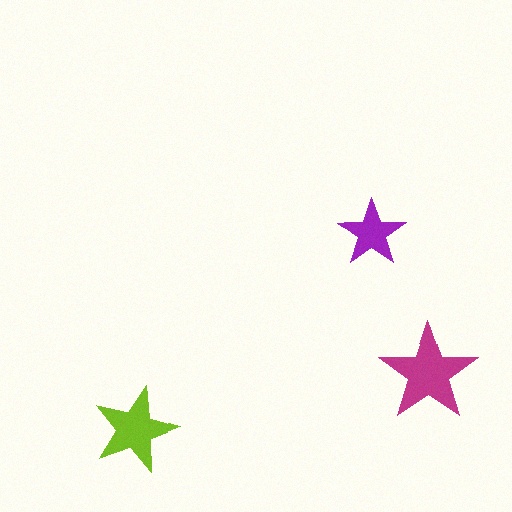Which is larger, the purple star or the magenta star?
The magenta one.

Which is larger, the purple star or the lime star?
The lime one.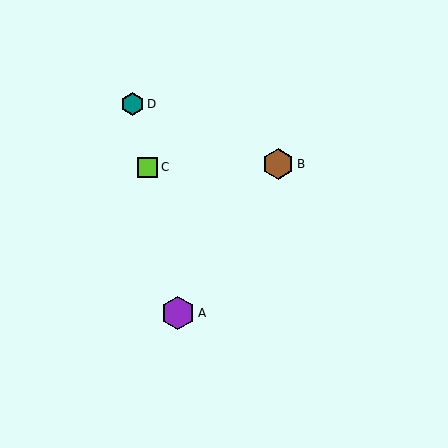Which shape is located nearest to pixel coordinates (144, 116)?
The teal hexagon (labeled D) at (133, 104) is nearest to that location.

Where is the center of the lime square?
The center of the lime square is at (148, 167).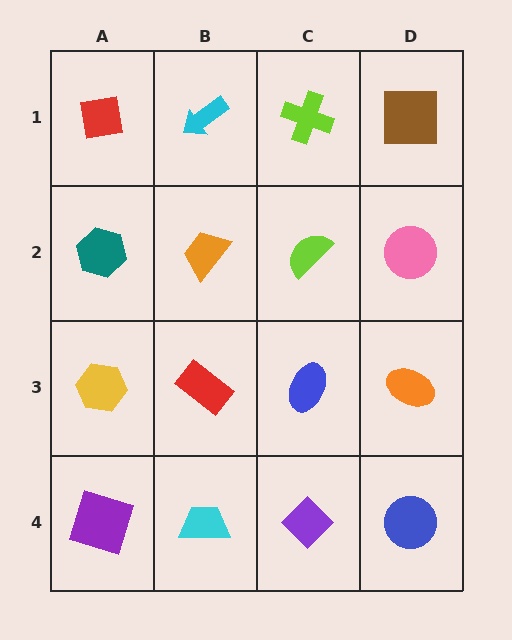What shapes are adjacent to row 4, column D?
An orange ellipse (row 3, column D), a purple diamond (row 4, column C).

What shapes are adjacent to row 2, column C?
A lime cross (row 1, column C), a blue ellipse (row 3, column C), an orange trapezoid (row 2, column B), a pink circle (row 2, column D).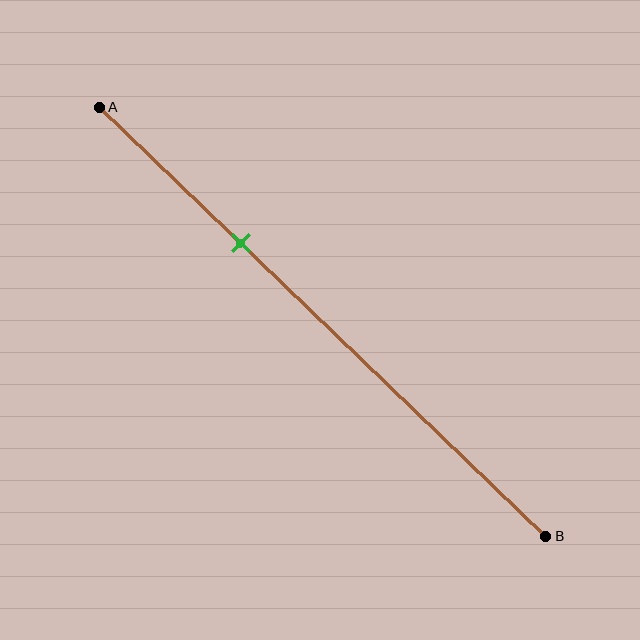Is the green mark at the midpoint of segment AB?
No, the mark is at about 30% from A, not at the 50% midpoint.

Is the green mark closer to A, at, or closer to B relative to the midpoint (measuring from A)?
The green mark is closer to point A than the midpoint of segment AB.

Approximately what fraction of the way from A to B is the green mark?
The green mark is approximately 30% of the way from A to B.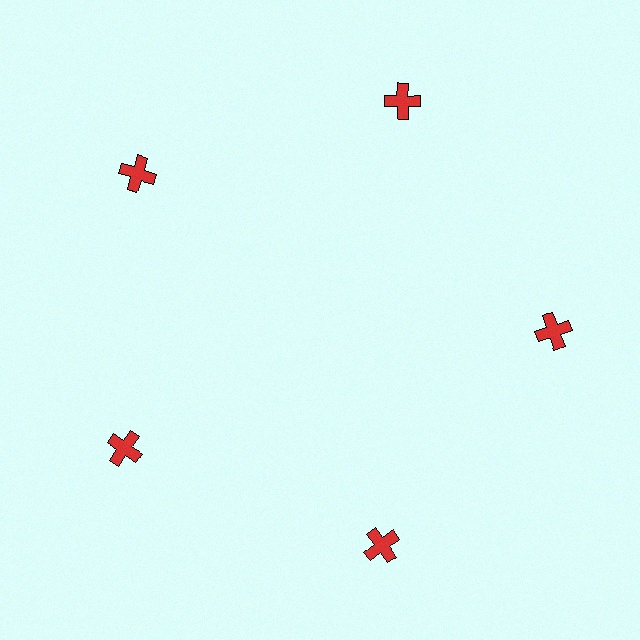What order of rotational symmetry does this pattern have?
This pattern has 5-fold rotational symmetry.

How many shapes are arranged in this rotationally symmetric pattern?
There are 5 shapes, arranged in 5 groups of 1.